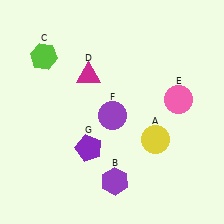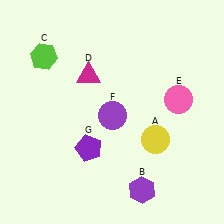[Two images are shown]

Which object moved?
The purple hexagon (B) moved right.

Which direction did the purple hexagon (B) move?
The purple hexagon (B) moved right.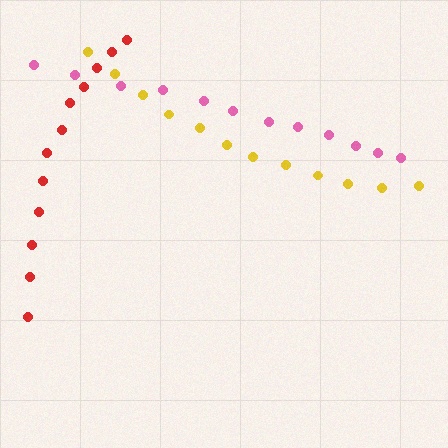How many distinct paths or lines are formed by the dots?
There are 3 distinct paths.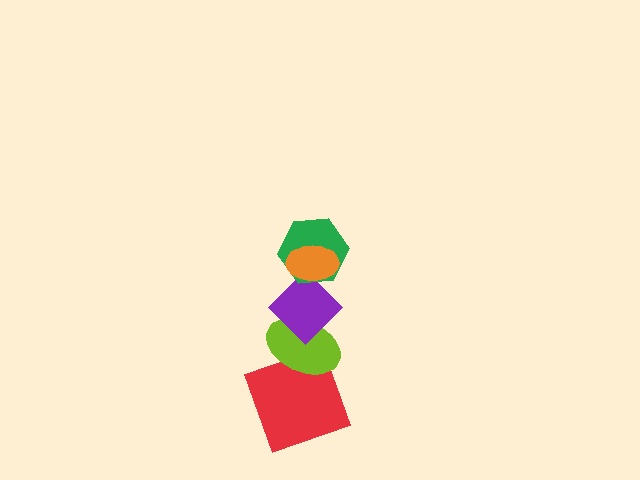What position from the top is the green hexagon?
The green hexagon is 2nd from the top.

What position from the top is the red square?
The red square is 5th from the top.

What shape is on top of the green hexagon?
The orange ellipse is on top of the green hexagon.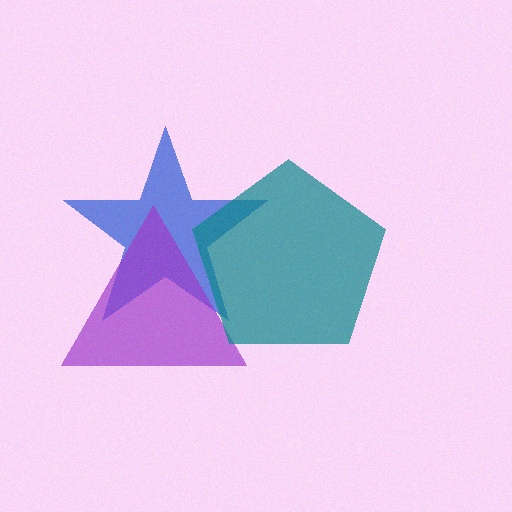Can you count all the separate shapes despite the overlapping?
Yes, there are 3 separate shapes.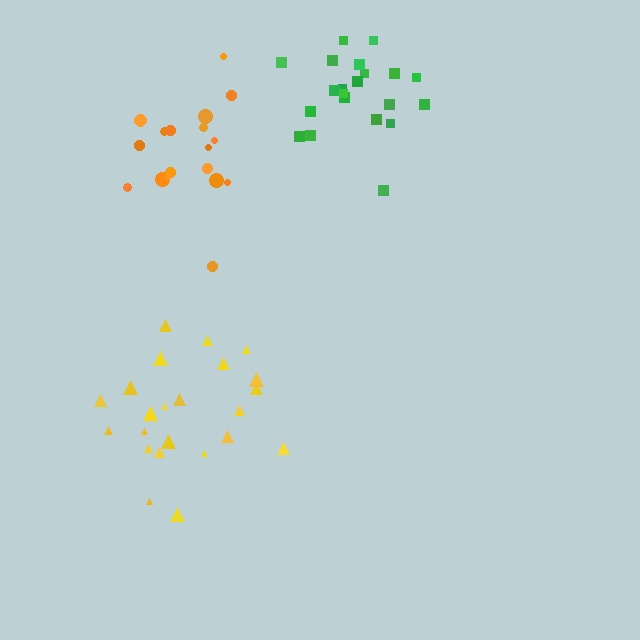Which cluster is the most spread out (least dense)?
Yellow.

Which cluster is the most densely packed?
Green.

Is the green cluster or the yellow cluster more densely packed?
Green.